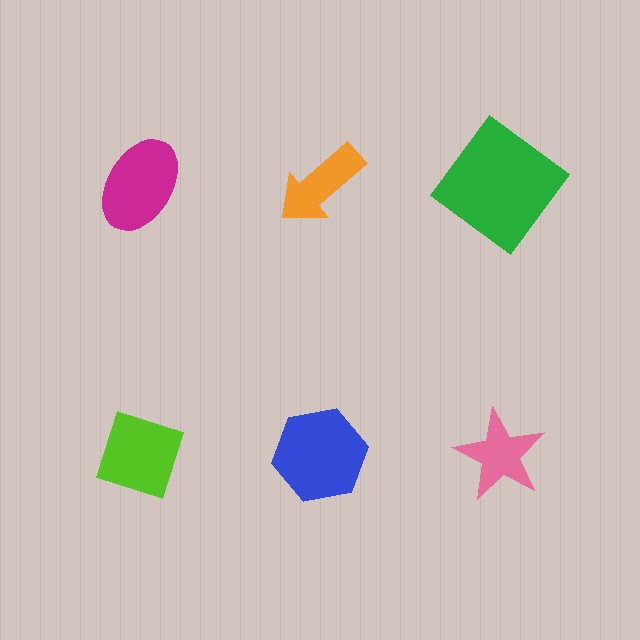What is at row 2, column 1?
A lime diamond.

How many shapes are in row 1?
3 shapes.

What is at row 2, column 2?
A blue hexagon.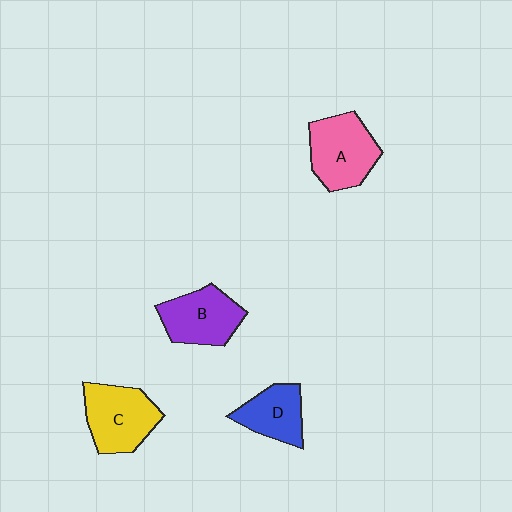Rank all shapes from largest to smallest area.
From largest to smallest: A (pink), C (yellow), B (purple), D (blue).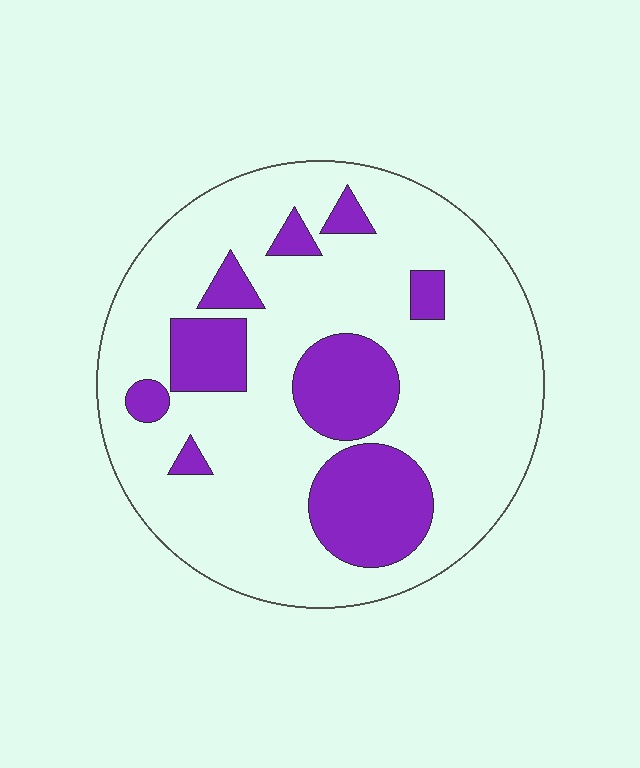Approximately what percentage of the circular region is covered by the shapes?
Approximately 25%.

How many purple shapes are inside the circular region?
9.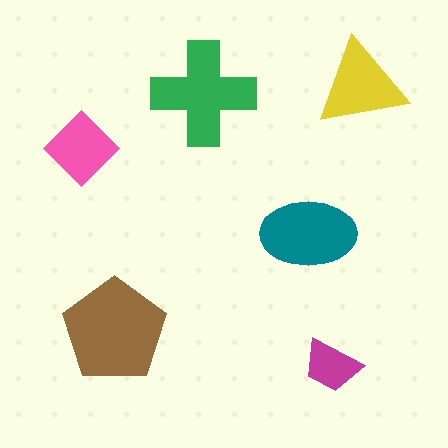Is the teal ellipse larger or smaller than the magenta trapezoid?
Larger.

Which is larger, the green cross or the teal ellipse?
The green cross.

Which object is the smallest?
The magenta trapezoid.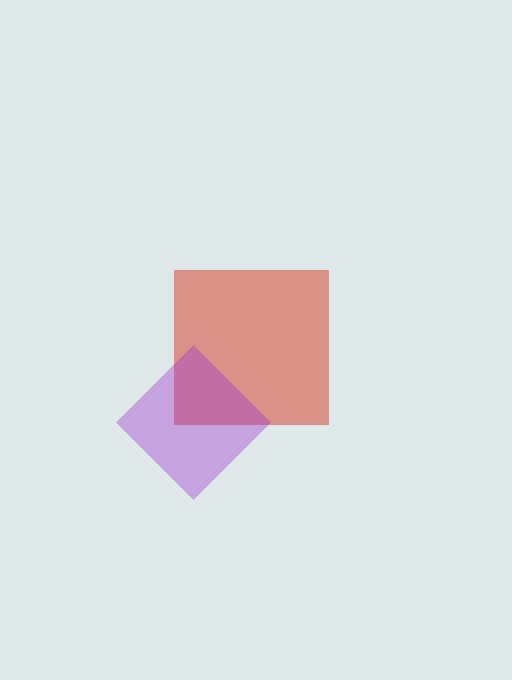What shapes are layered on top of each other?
The layered shapes are: a red square, a purple diamond.